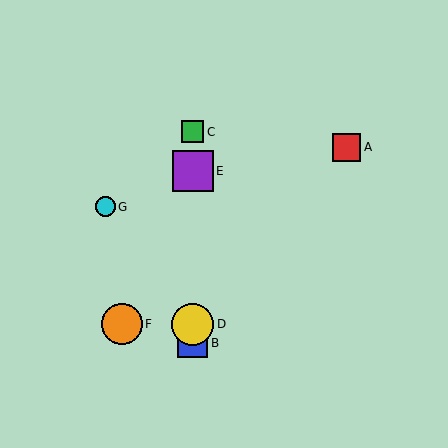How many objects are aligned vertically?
4 objects (B, C, D, E) are aligned vertically.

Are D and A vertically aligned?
No, D is at x≈193 and A is at x≈347.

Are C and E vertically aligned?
Yes, both are at x≈193.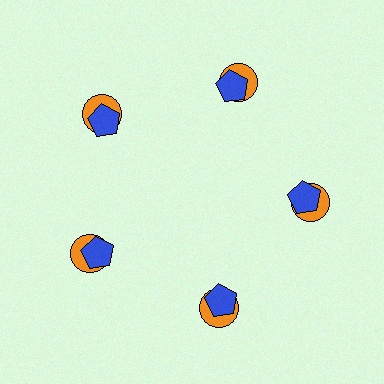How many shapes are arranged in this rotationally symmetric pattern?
There are 10 shapes, arranged in 5 groups of 2.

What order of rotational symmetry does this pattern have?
This pattern has 5-fold rotational symmetry.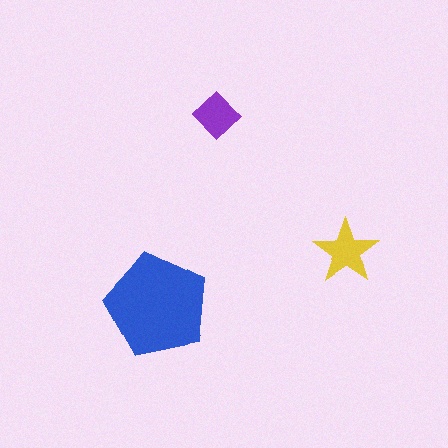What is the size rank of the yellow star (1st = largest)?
2nd.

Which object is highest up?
The purple diamond is topmost.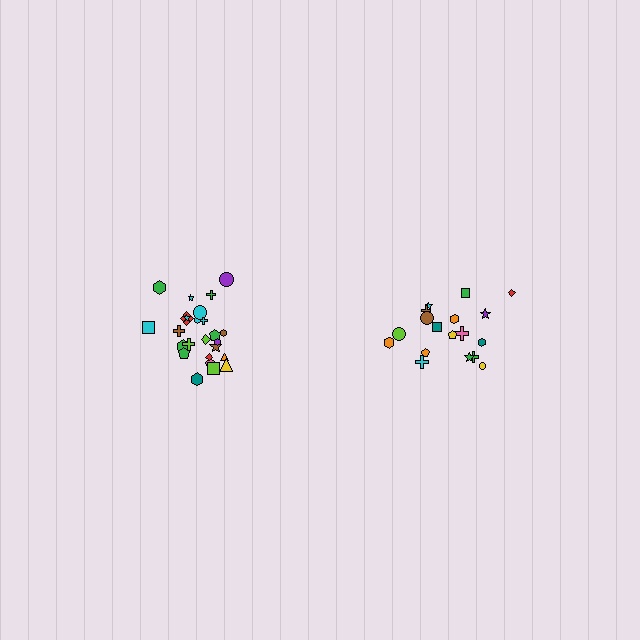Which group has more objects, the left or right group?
The left group.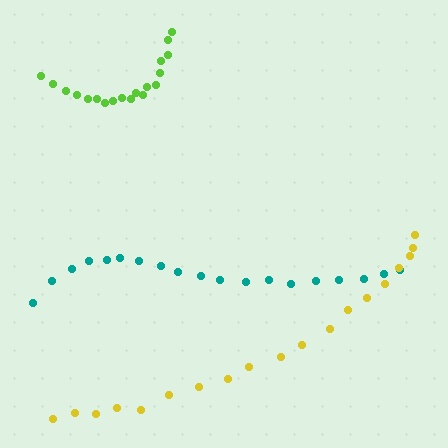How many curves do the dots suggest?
There are 3 distinct paths.